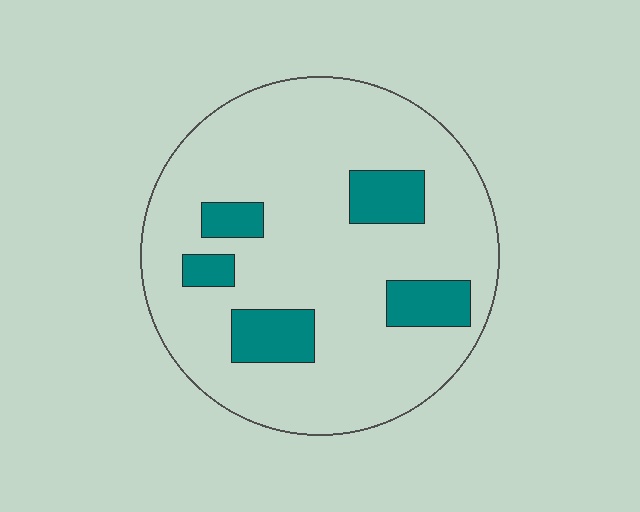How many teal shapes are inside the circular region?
5.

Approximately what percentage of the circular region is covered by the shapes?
Approximately 15%.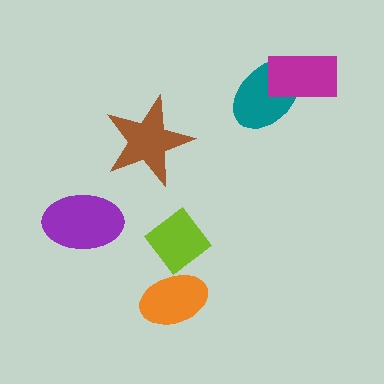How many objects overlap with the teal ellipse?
1 object overlaps with the teal ellipse.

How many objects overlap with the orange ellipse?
1 object overlaps with the orange ellipse.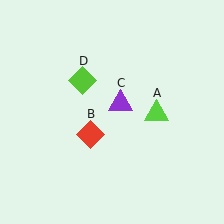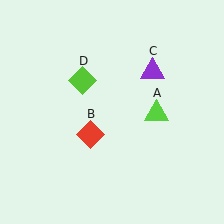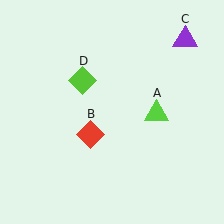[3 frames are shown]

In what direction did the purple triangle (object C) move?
The purple triangle (object C) moved up and to the right.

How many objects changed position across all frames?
1 object changed position: purple triangle (object C).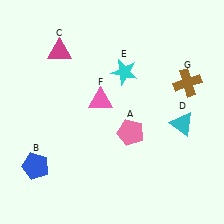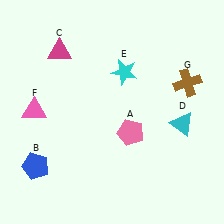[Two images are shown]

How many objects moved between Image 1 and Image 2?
1 object moved between the two images.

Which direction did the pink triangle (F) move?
The pink triangle (F) moved left.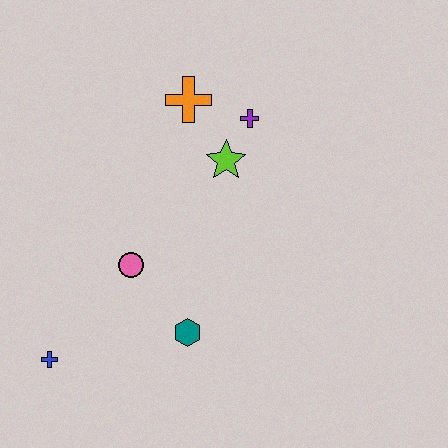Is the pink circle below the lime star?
Yes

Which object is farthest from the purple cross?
The blue cross is farthest from the purple cross.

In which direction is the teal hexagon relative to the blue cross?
The teal hexagon is to the right of the blue cross.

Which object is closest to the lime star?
The purple cross is closest to the lime star.